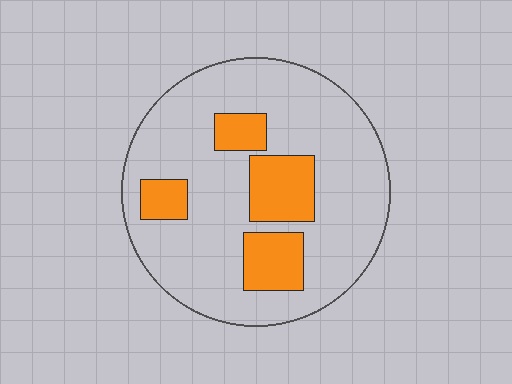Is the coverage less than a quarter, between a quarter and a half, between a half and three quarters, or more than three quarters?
Less than a quarter.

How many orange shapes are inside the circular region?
4.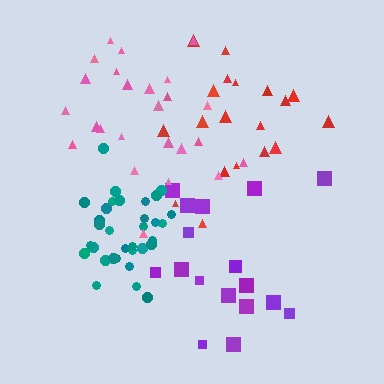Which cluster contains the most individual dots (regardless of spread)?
Teal (33).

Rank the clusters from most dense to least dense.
teal, pink, red, purple.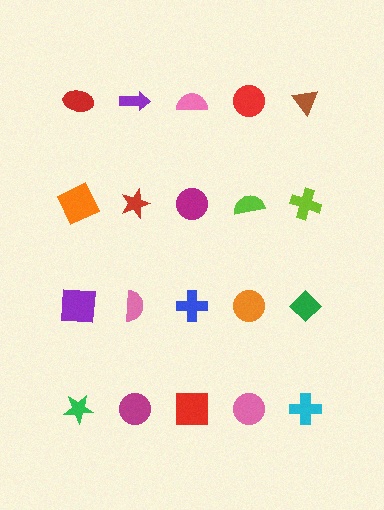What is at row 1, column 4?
A red circle.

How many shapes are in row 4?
5 shapes.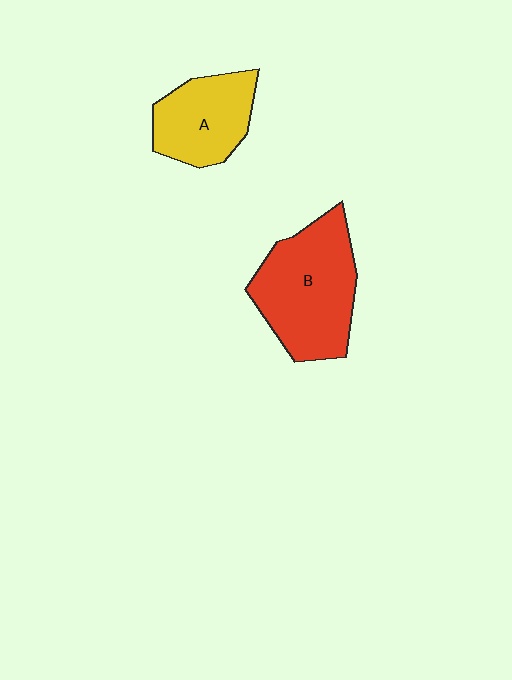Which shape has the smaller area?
Shape A (yellow).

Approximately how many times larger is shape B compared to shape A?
Approximately 1.5 times.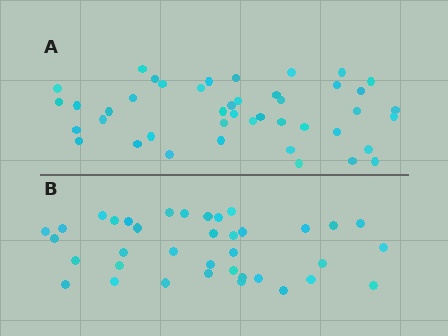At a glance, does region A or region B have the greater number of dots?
Region A (the top region) has more dots.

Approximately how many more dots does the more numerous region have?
Region A has about 6 more dots than region B.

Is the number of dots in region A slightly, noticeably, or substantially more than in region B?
Region A has only slightly more — the two regions are fairly close. The ratio is roughly 1.2 to 1.